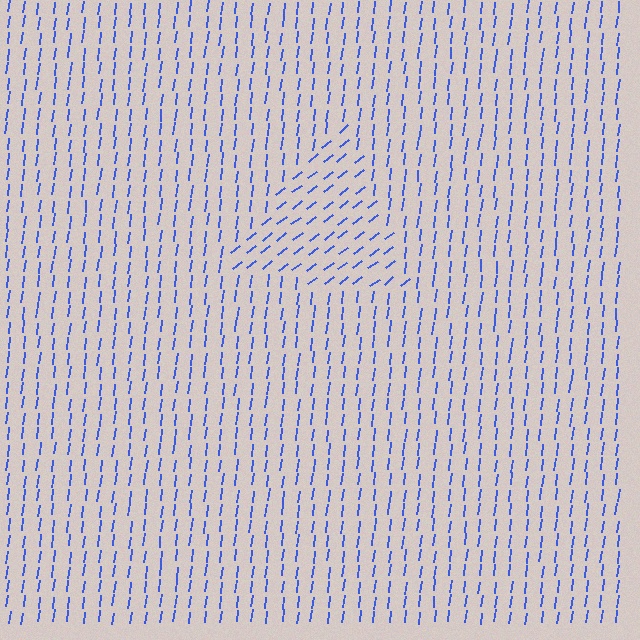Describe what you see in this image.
The image is filled with small blue line segments. A triangle region in the image has lines oriented differently from the surrounding lines, creating a visible texture boundary.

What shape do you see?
I see a triangle.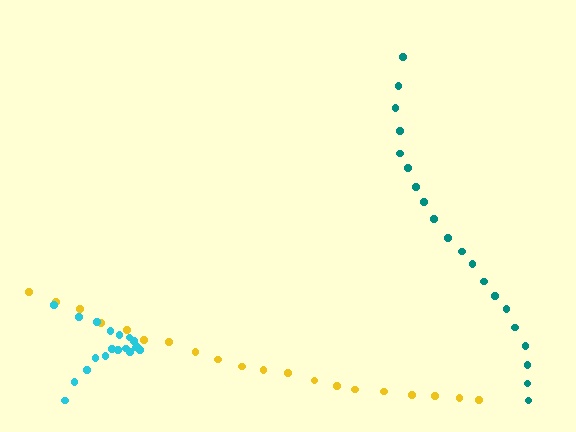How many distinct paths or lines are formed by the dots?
There are 3 distinct paths.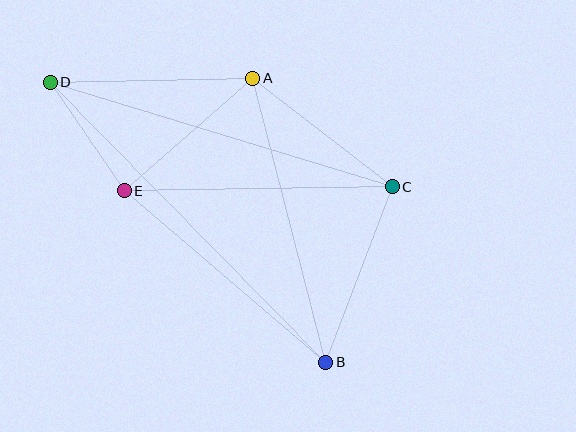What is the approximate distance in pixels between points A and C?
The distance between A and C is approximately 177 pixels.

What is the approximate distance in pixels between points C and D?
The distance between C and D is approximately 358 pixels.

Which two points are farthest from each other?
Points B and D are farthest from each other.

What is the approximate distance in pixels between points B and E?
The distance between B and E is approximately 265 pixels.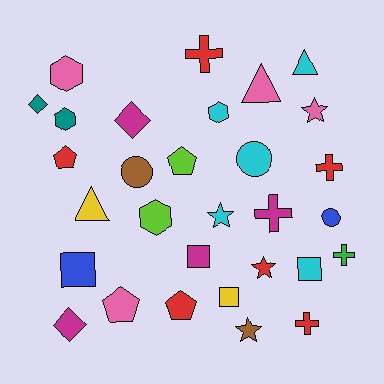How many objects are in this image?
There are 30 objects.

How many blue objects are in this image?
There are 2 blue objects.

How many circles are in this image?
There are 3 circles.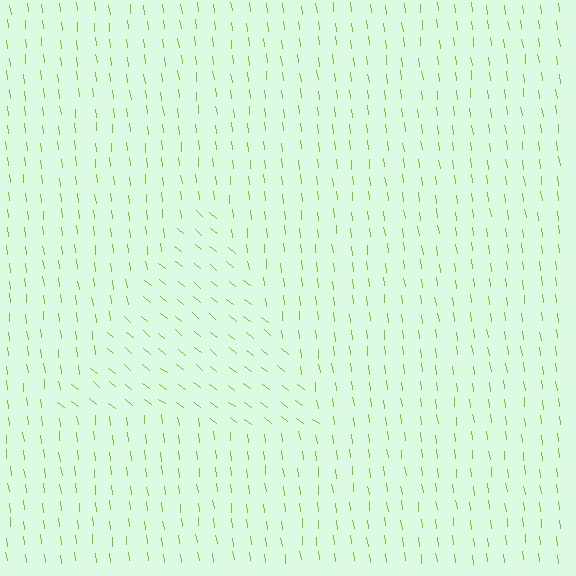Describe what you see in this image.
The image is filled with small lime line segments. A triangle region in the image has lines oriented differently from the surrounding lines, creating a visible texture boundary.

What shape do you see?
I see a triangle.